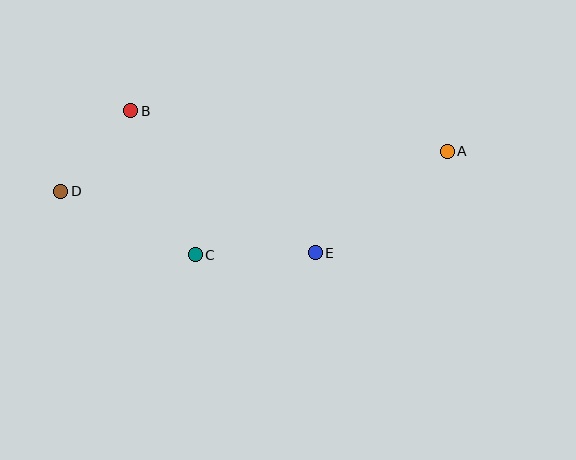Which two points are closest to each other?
Points B and D are closest to each other.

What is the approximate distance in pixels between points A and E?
The distance between A and E is approximately 166 pixels.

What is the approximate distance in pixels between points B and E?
The distance between B and E is approximately 233 pixels.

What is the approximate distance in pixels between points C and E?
The distance between C and E is approximately 120 pixels.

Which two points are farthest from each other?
Points A and D are farthest from each other.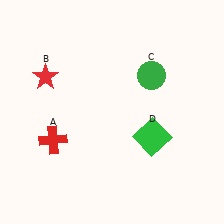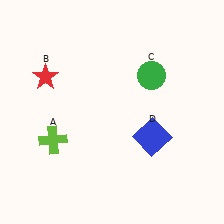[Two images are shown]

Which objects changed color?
A changed from red to lime. D changed from green to blue.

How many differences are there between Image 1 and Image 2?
There are 2 differences between the two images.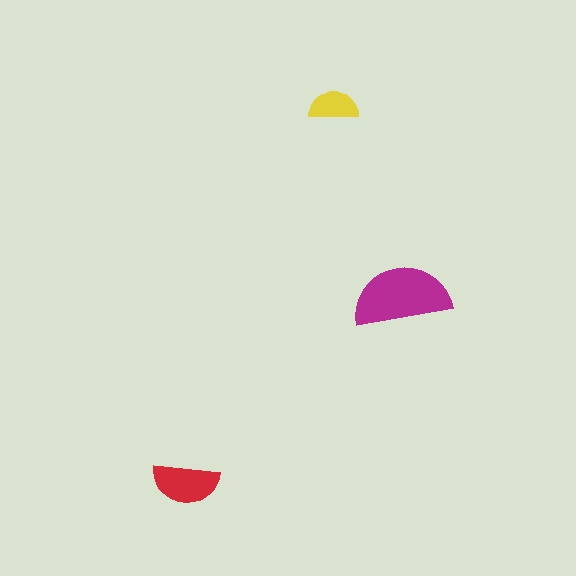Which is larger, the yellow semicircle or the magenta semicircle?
The magenta one.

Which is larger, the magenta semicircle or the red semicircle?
The magenta one.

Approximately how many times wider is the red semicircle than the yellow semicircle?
About 1.5 times wider.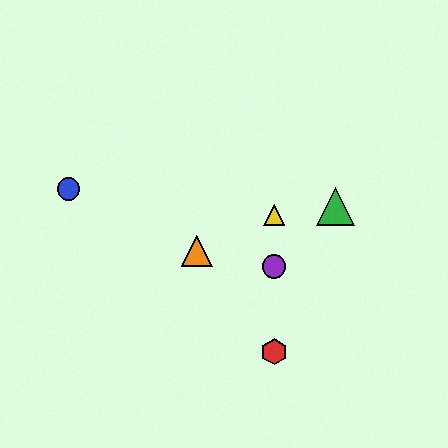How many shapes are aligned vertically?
3 shapes (the red hexagon, the yellow triangle, the purple circle) are aligned vertically.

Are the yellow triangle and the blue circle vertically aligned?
No, the yellow triangle is at x≈274 and the blue circle is at x≈69.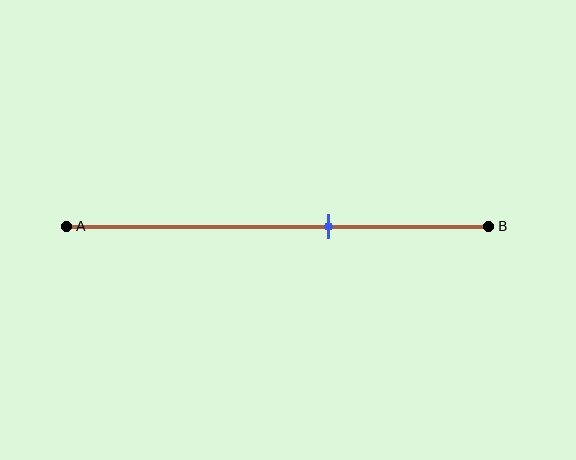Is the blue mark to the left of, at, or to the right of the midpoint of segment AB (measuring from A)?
The blue mark is to the right of the midpoint of segment AB.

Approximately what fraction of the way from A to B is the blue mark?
The blue mark is approximately 60% of the way from A to B.